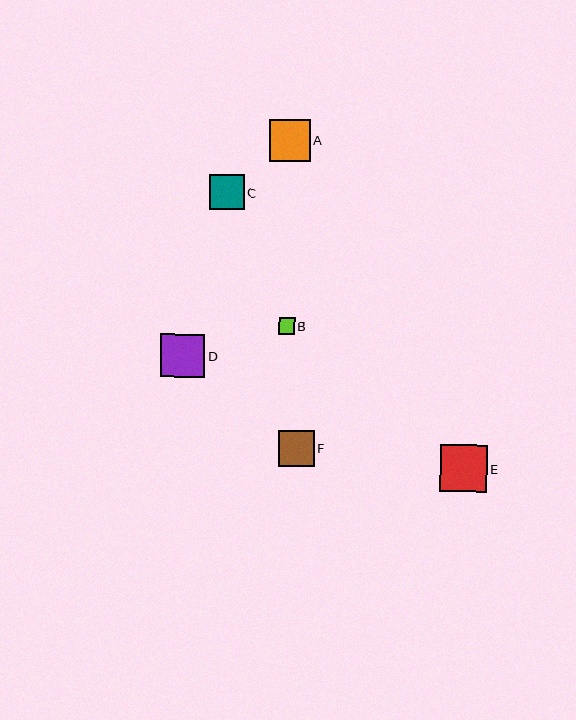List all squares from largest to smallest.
From largest to smallest: E, D, A, F, C, B.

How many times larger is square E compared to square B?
Square E is approximately 2.9 times the size of square B.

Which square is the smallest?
Square B is the smallest with a size of approximately 16 pixels.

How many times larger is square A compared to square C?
Square A is approximately 1.2 times the size of square C.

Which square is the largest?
Square E is the largest with a size of approximately 47 pixels.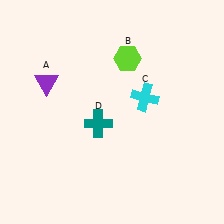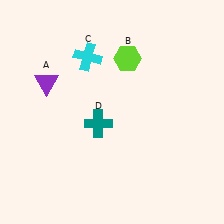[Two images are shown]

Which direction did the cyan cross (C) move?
The cyan cross (C) moved left.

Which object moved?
The cyan cross (C) moved left.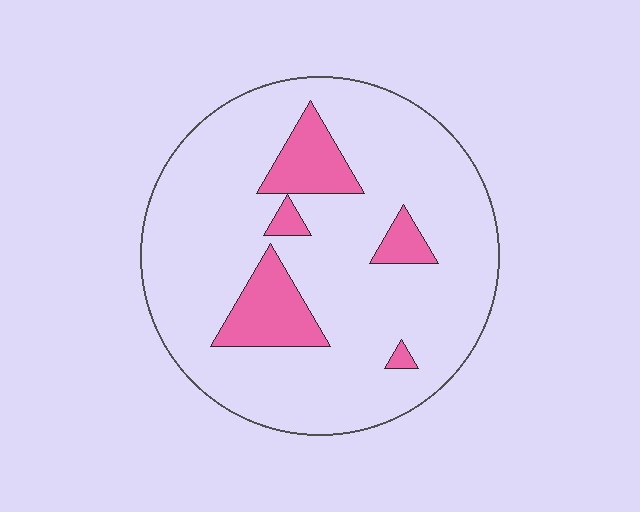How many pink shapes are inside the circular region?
5.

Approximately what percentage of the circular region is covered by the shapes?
Approximately 15%.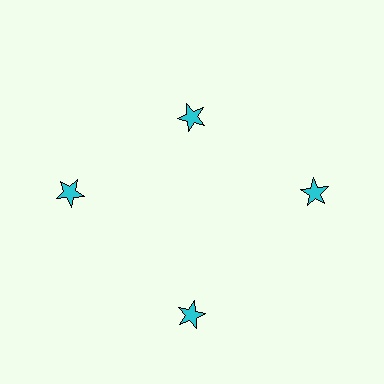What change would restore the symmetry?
The symmetry would be restored by moving it outward, back onto the ring so that all 4 stars sit at equal angles and equal distance from the center.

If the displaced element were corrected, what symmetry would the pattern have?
It would have 4-fold rotational symmetry — the pattern would map onto itself every 90 degrees.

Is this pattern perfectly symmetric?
No. The 4 cyan stars are arranged in a ring, but one element near the 12 o'clock position is pulled inward toward the center, breaking the 4-fold rotational symmetry.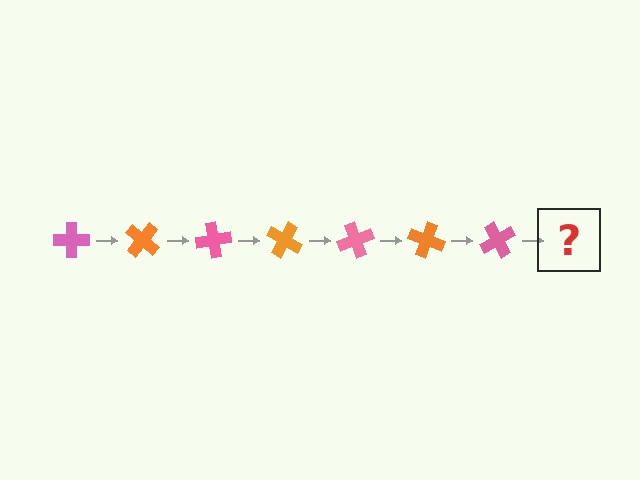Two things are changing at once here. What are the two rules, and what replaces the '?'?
The two rules are that it rotates 40 degrees each step and the color cycles through pink and orange. The '?' should be an orange cross, rotated 280 degrees from the start.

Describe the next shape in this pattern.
It should be an orange cross, rotated 280 degrees from the start.